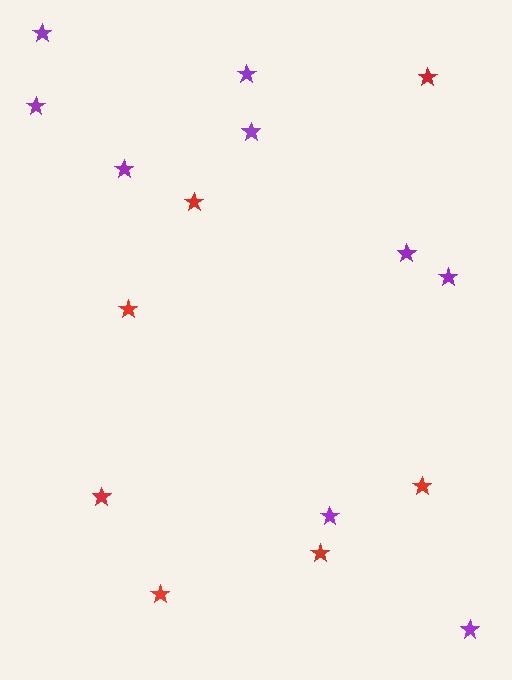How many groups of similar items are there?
There are 2 groups: one group of red stars (7) and one group of purple stars (9).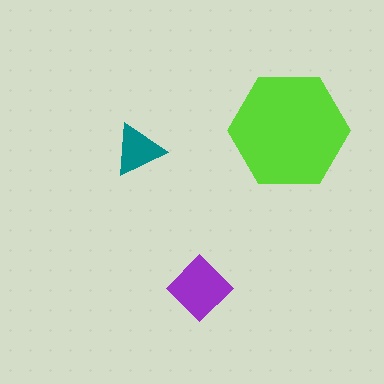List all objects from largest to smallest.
The lime hexagon, the purple diamond, the teal triangle.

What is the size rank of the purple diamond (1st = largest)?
2nd.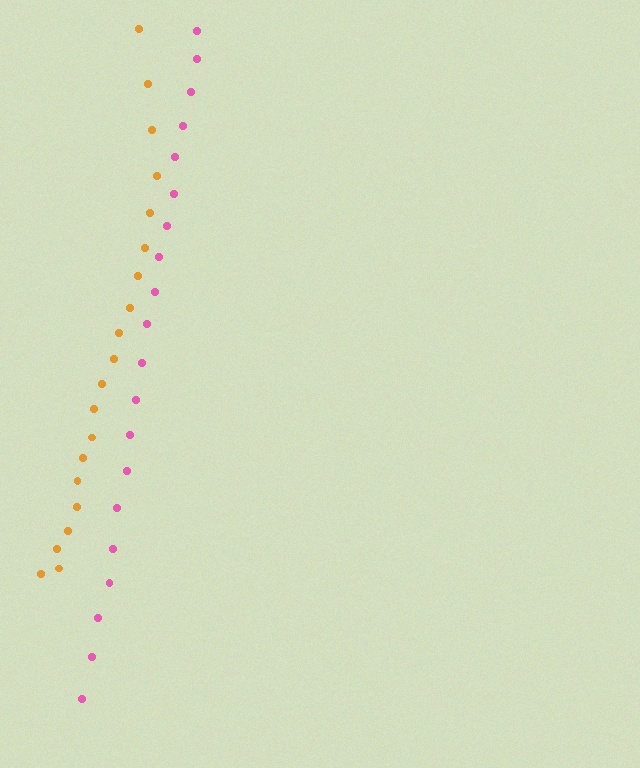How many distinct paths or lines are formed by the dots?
There are 2 distinct paths.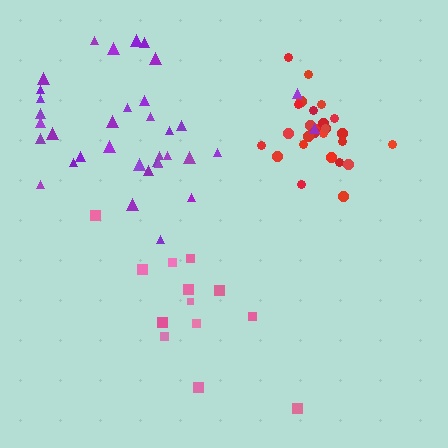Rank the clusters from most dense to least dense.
red, purple, pink.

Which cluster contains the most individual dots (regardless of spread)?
Purple (35).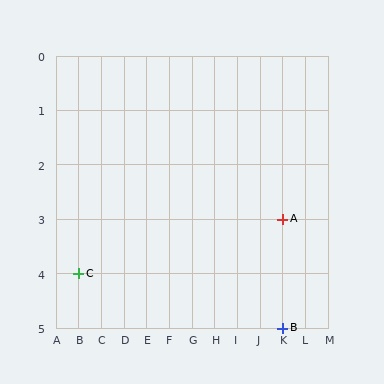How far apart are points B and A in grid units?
Points B and A are 2 rows apart.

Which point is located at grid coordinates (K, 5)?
Point B is at (K, 5).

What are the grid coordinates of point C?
Point C is at grid coordinates (B, 4).